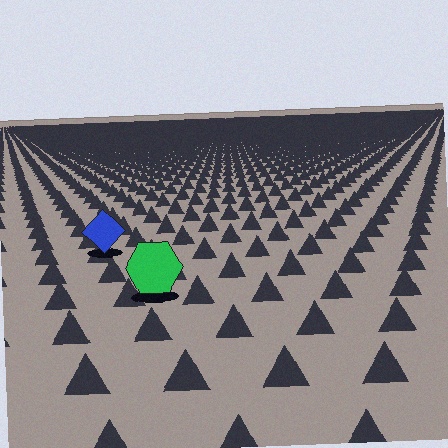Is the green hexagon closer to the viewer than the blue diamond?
Yes. The green hexagon is closer — you can tell from the texture gradient: the ground texture is coarser near it.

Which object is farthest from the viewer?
The blue diamond is farthest from the viewer. It appears smaller and the ground texture around it is denser.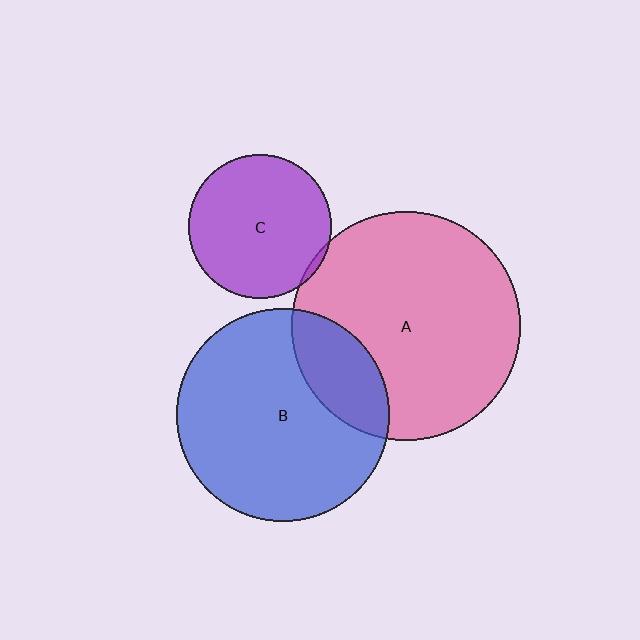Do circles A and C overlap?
Yes.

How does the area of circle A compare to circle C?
Approximately 2.5 times.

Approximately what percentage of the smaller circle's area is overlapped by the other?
Approximately 5%.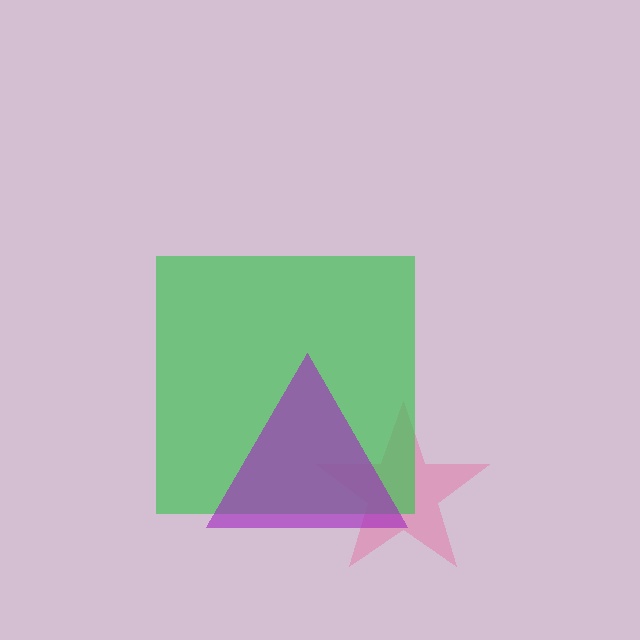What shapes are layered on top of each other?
The layered shapes are: a pink star, a green square, a purple triangle.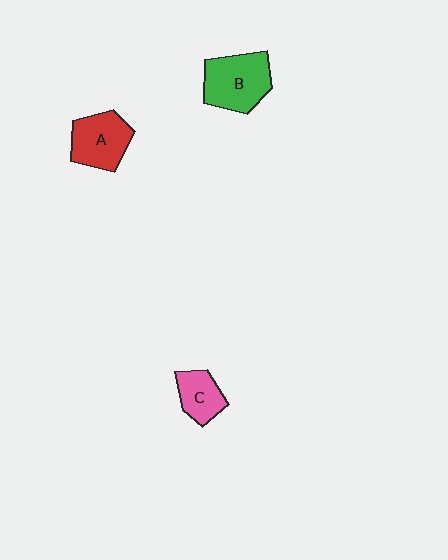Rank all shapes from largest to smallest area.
From largest to smallest: B (green), A (red), C (pink).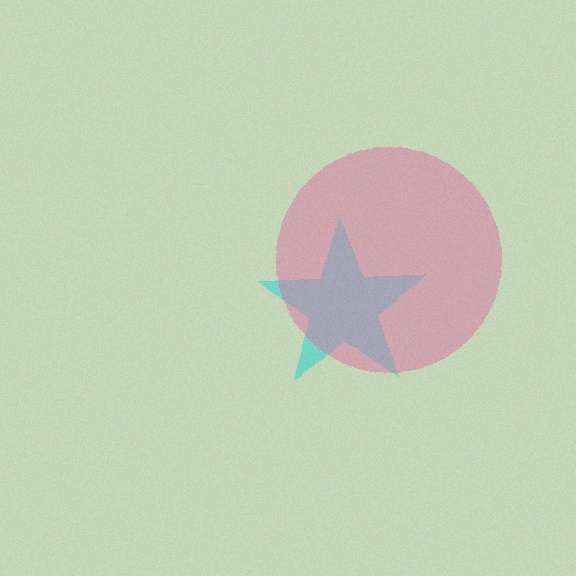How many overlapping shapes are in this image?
There are 2 overlapping shapes in the image.